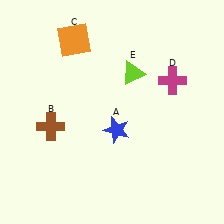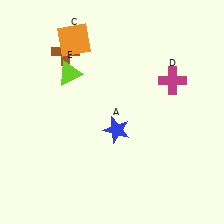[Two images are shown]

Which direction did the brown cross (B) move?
The brown cross (B) moved up.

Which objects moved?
The objects that moved are: the brown cross (B), the lime triangle (E).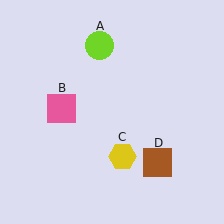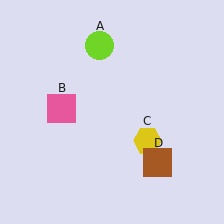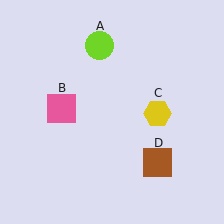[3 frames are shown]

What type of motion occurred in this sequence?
The yellow hexagon (object C) rotated counterclockwise around the center of the scene.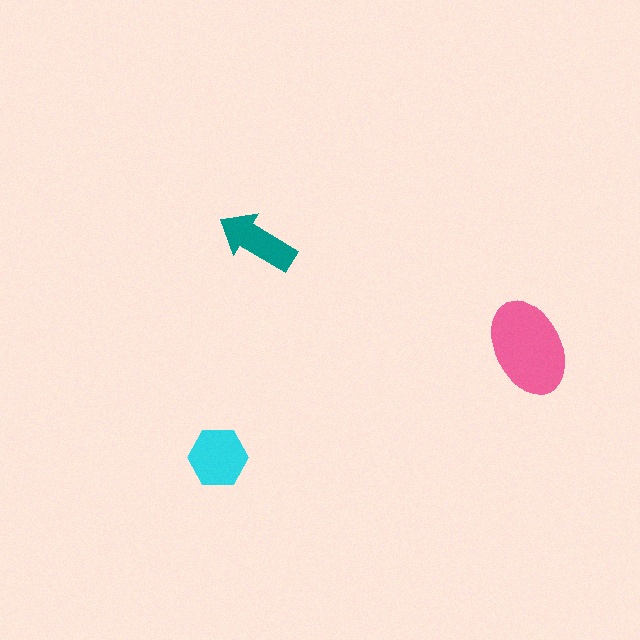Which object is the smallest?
The teal arrow.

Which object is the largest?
The pink ellipse.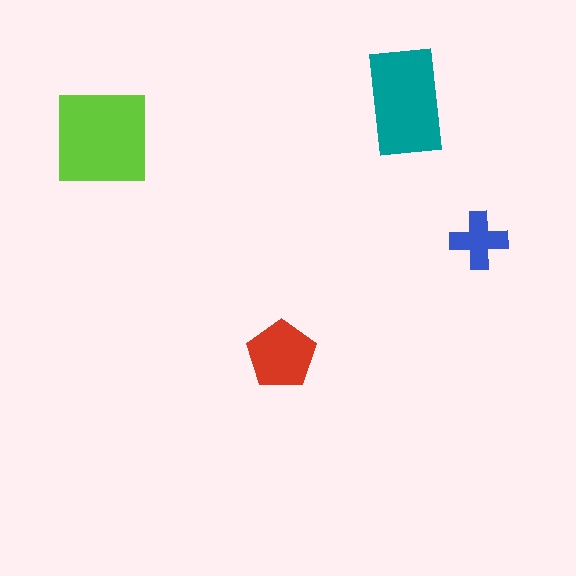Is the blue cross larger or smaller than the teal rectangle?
Smaller.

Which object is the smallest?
The blue cross.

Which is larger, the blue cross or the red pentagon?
The red pentagon.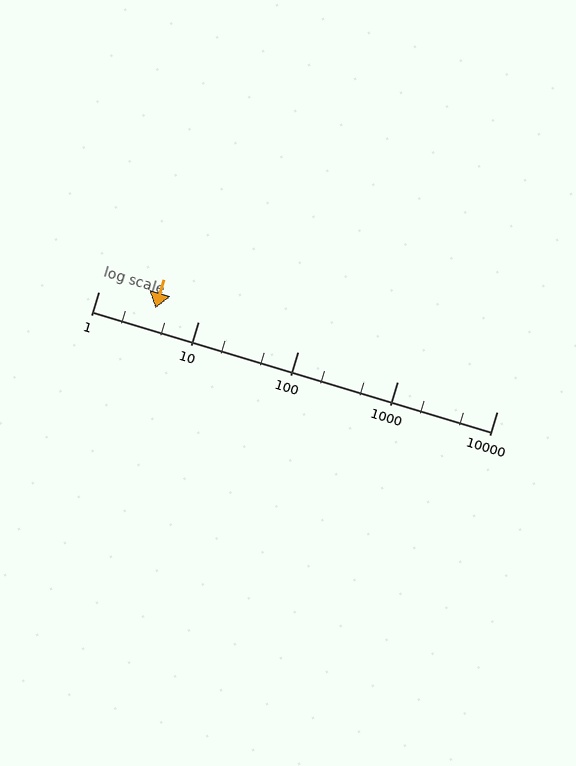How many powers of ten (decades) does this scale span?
The scale spans 4 decades, from 1 to 10000.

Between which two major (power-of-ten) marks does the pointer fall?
The pointer is between 1 and 10.